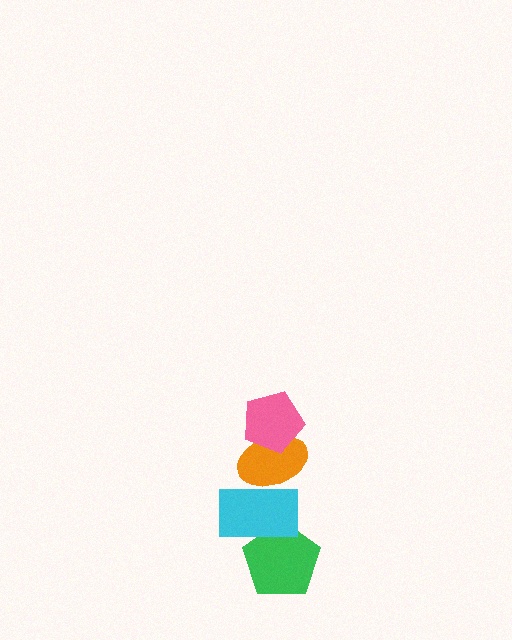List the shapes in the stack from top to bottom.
From top to bottom: the pink pentagon, the orange ellipse, the cyan rectangle, the green pentagon.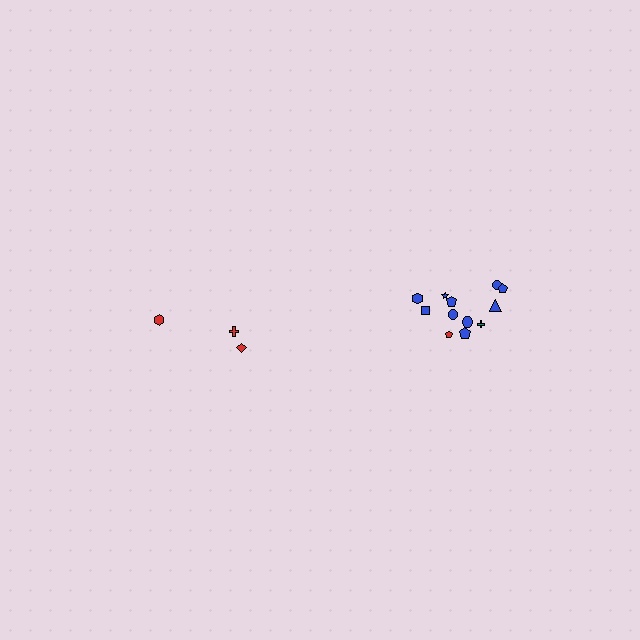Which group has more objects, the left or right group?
The right group.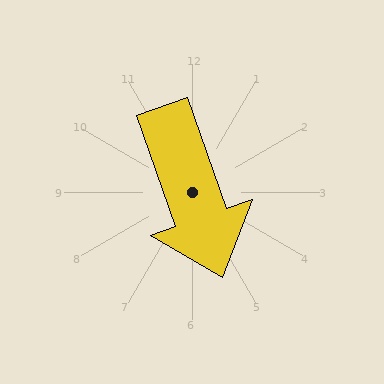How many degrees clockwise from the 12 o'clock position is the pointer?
Approximately 160 degrees.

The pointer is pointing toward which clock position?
Roughly 5 o'clock.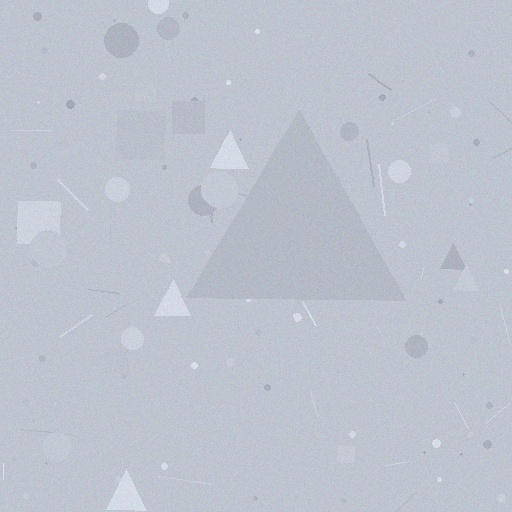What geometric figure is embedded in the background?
A triangle is embedded in the background.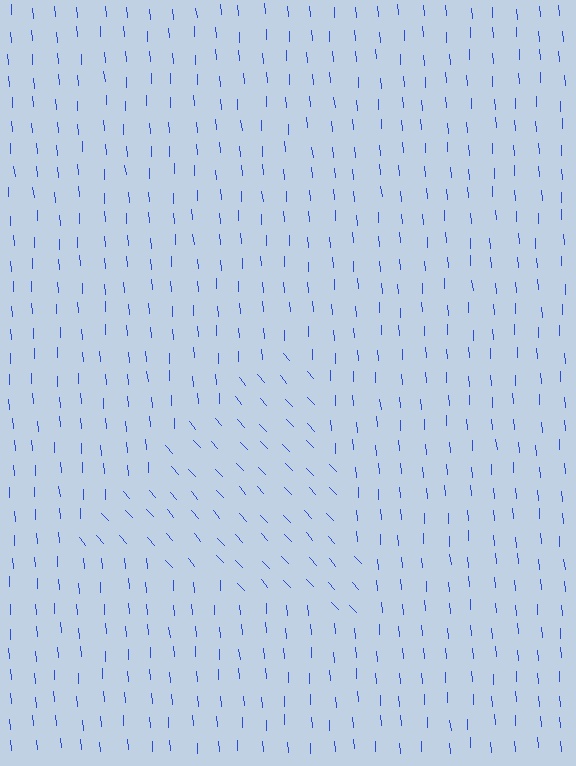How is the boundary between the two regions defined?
The boundary is defined purely by a change in line orientation (approximately 38 degrees difference). All lines are the same color and thickness.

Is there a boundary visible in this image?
Yes, there is a texture boundary formed by a change in line orientation.